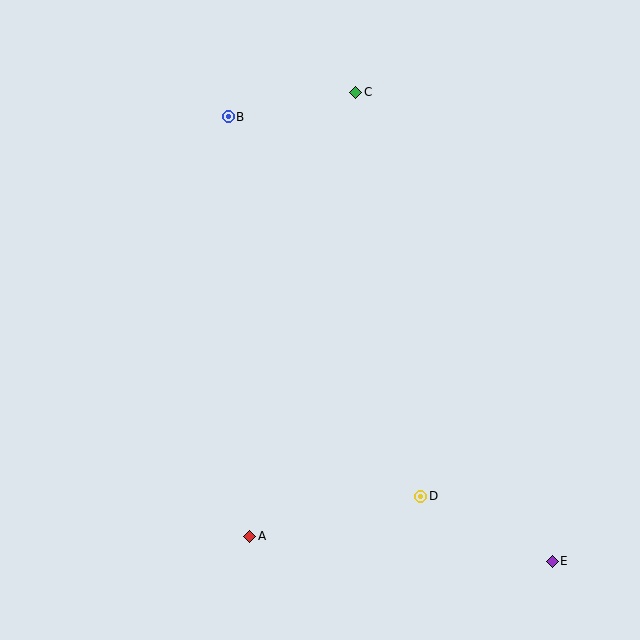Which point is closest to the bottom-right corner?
Point E is closest to the bottom-right corner.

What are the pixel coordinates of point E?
Point E is at (552, 561).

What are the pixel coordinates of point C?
Point C is at (356, 92).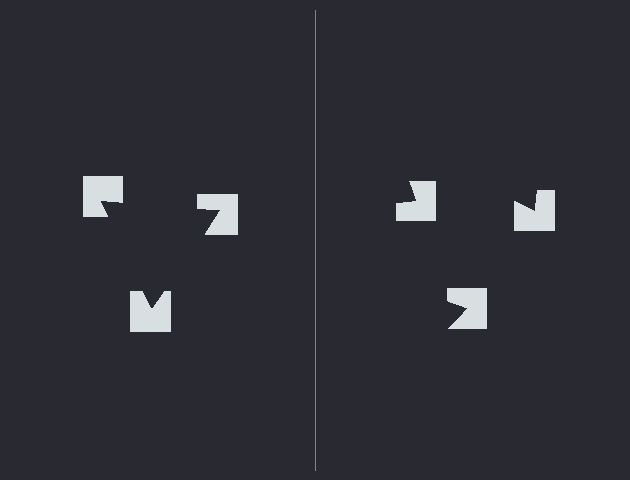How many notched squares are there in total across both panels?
6 — 3 on each side.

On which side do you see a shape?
An illusory triangle appears on the left side. On the right side the wedge cuts are rotated, so no coherent shape forms.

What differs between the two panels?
The notched squares are positioned identically on both sides; only the wedge orientations differ. On the left they align to a triangle; on the right they are misaligned.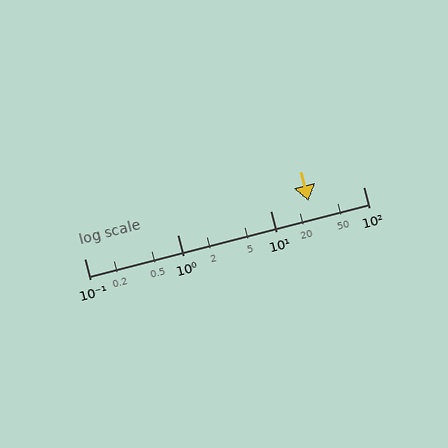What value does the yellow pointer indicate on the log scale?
The pointer indicates approximately 26.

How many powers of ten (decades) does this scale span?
The scale spans 3 decades, from 0.1 to 100.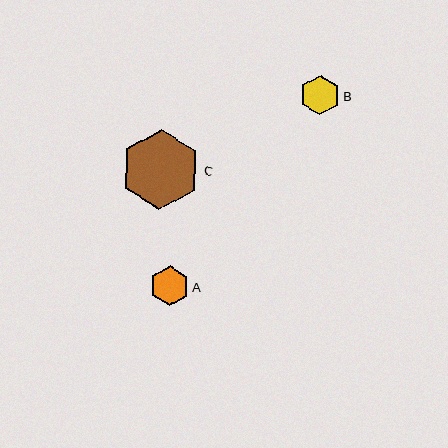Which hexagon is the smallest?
Hexagon A is the smallest with a size of approximately 39 pixels.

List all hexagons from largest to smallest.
From largest to smallest: C, B, A.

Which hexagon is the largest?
Hexagon C is the largest with a size of approximately 80 pixels.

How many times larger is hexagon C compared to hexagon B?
Hexagon C is approximately 2.0 times the size of hexagon B.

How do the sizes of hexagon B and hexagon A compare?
Hexagon B and hexagon A are approximately the same size.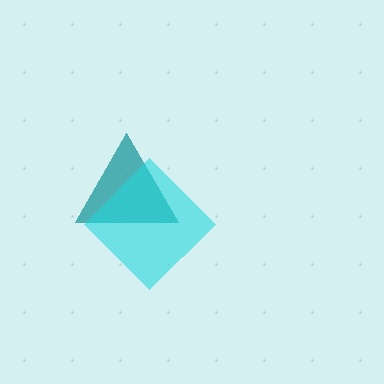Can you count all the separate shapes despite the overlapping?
Yes, there are 2 separate shapes.